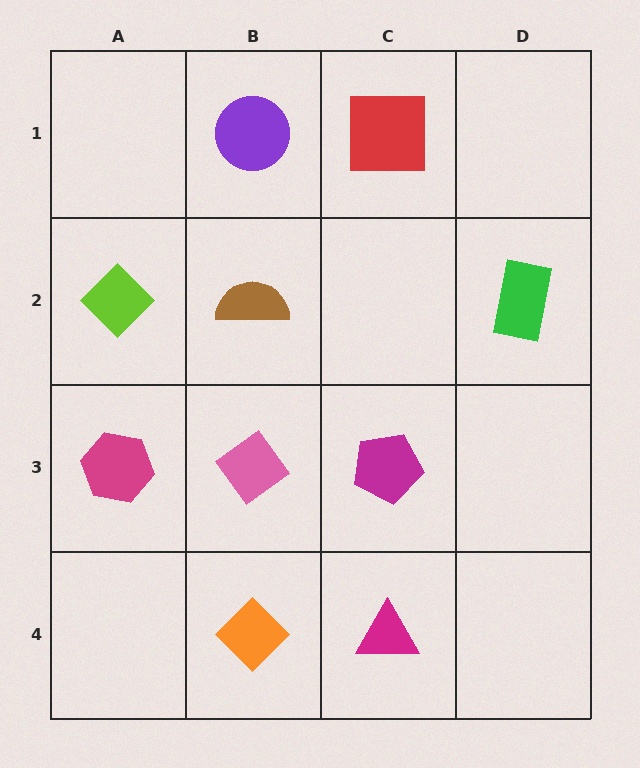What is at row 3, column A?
A magenta hexagon.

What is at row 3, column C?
A magenta pentagon.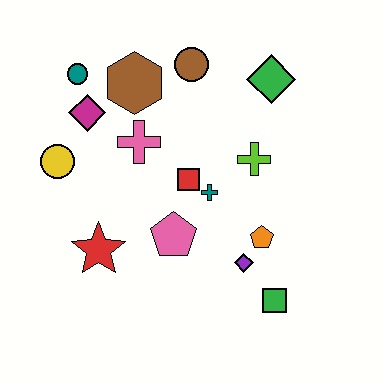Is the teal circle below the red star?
No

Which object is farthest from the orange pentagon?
The teal circle is farthest from the orange pentagon.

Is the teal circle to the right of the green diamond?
No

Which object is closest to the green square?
The purple diamond is closest to the green square.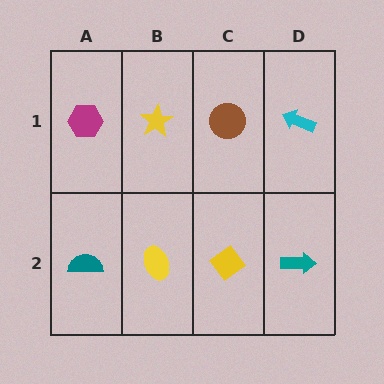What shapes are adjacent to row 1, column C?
A yellow diamond (row 2, column C), a yellow star (row 1, column B), a cyan arrow (row 1, column D).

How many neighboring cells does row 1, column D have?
2.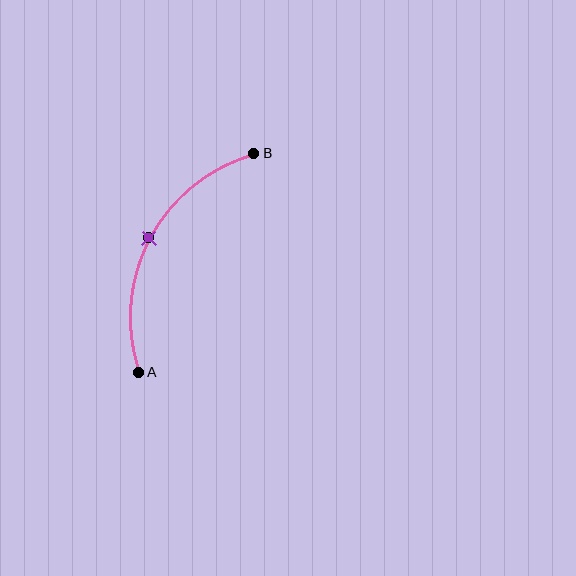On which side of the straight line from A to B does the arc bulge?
The arc bulges to the left of the straight line connecting A and B.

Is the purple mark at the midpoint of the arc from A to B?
Yes. The purple mark lies on the arc at equal arc-length from both A and B — it is the arc midpoint.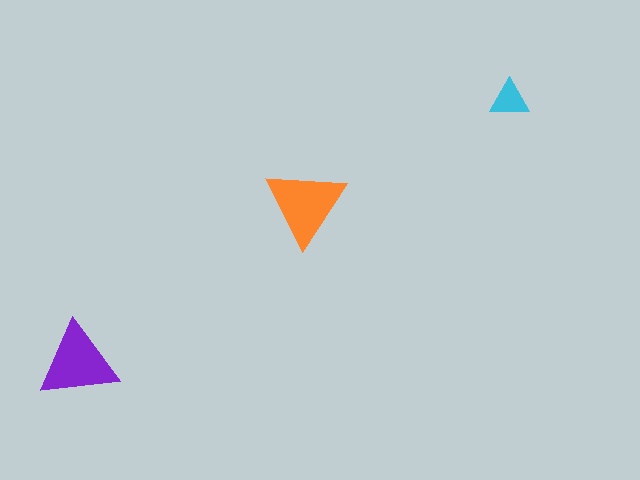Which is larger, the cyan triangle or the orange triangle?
The orange one.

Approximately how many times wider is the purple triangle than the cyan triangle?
About 2 times wider.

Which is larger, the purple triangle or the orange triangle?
The orange one.